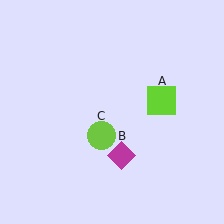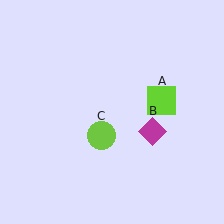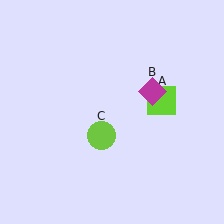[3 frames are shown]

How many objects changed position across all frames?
1 object changed position: magenta diamond (object B).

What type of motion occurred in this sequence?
The magenta diamond (object B) rotated counterclockwise around the center of the scene.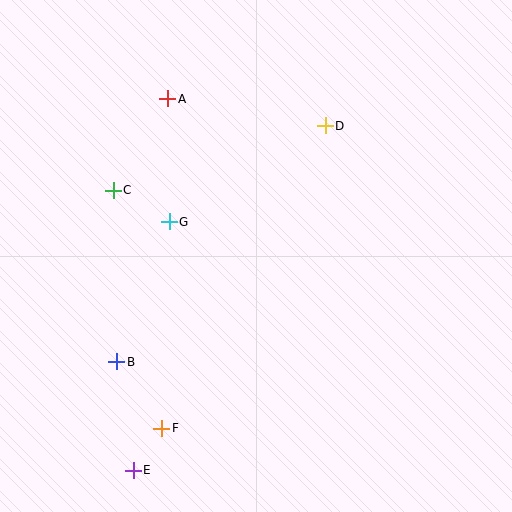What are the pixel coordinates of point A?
Point A is at (168, 99).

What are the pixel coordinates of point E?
Point E is at (133, 470).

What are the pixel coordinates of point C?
Point C is at (113, 190).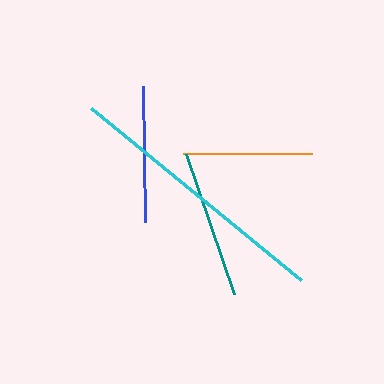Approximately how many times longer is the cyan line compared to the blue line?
The cyan line is approximately 2.0 times the length of the blue line.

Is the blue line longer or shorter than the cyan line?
The cyan line is longer than the blue line.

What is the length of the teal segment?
The teal segment is approximately 148 pixels long.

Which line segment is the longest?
The cyan line is the longest at approximately 271 pixels.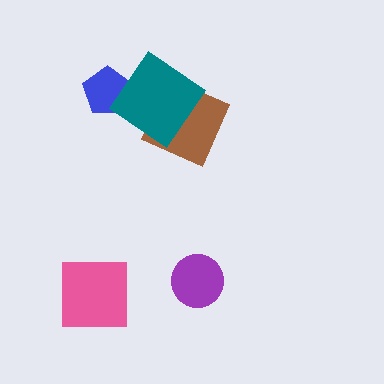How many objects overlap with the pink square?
0 objects overlap with the pink square.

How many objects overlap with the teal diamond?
2 objects overlap with the teal diamond.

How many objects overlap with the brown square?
1 object overlaps with the brown square.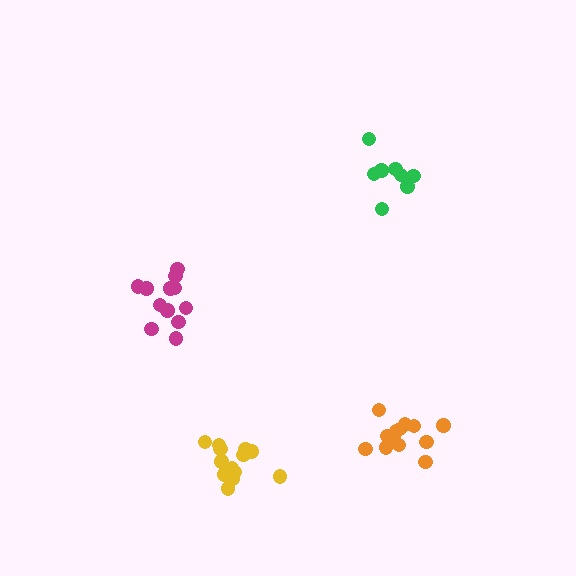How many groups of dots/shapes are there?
There are 4 groups.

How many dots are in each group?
Group 1: 12 dots, Group 2: 8 dots, Group 3: 13 dots, Group 4: 14 dots (47 total).